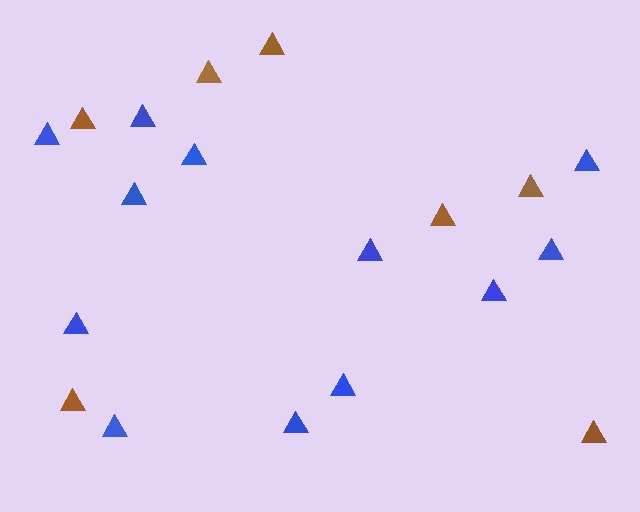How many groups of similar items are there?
There are 2 groups: one group of brown triangles (7) and one group of blue triangles (12).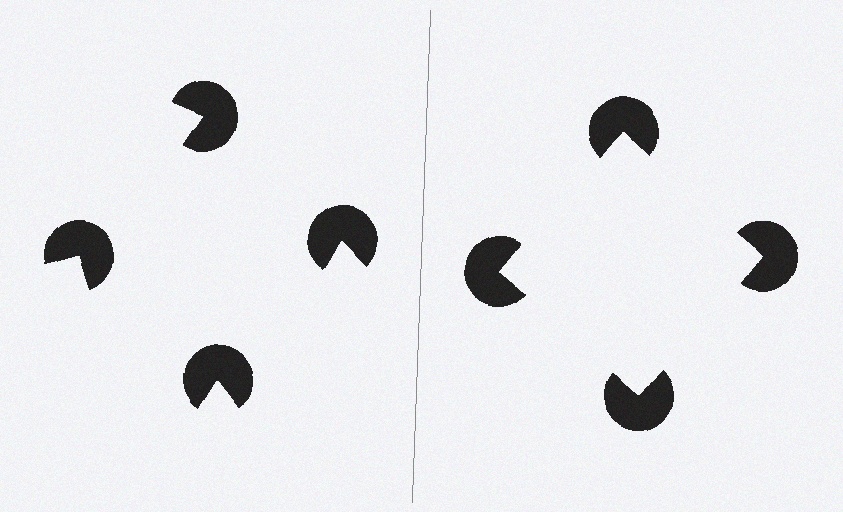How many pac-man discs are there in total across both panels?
8 — 4 on each side.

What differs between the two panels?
The pac-man discs are positioned identically on both sides; only the wedge orientations differ. On the right they align to a square; on the left they are misaligned.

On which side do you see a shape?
An illusory square appears on the right side. On the left side the wedge cuts are rotated, so no coherent shape forms.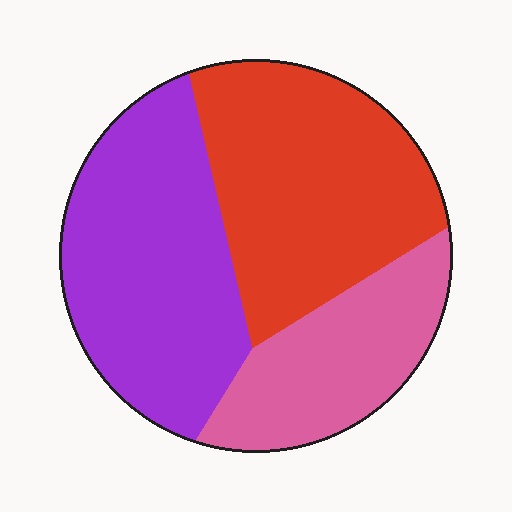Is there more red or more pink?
Red.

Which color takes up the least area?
Pink, at roughly 25%.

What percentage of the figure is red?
Red takes up between a quarter and a half of the figure.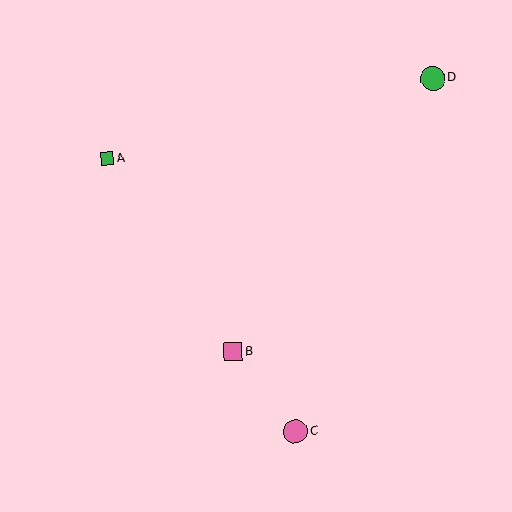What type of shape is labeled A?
Shape A is a green square.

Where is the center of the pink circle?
The center of the pink circle is at (295, 431).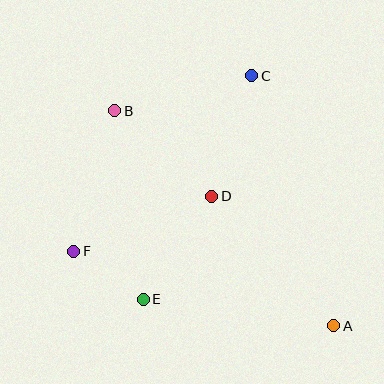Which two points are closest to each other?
Points E and F are closest to each other.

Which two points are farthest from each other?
Points A and B are farthest from each other.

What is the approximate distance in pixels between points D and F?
The distance between D and F is approximately 149 pixels.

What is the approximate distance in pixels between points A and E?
The distance between A and E is approximately 192 pixels.